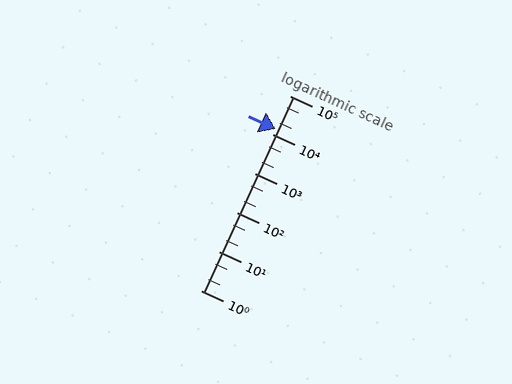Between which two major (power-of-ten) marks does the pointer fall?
The pointer is between 10000 and 100000.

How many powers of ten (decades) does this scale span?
The scale spans 5 decades, from 1 to 100000.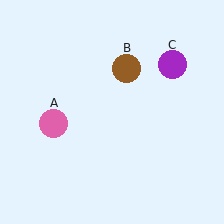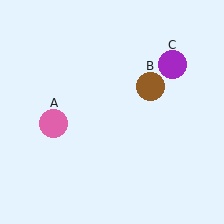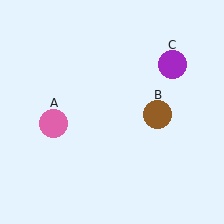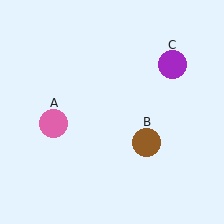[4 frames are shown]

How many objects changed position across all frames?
1 object changed position: brown circle (object B).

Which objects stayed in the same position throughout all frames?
Pink circle (object A) and purple circle (object C) remained stationary.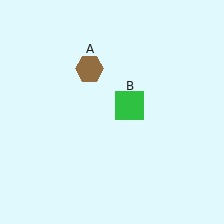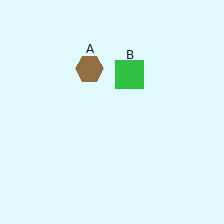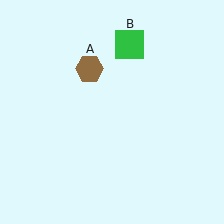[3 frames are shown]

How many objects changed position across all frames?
1 object changed position: green square (object B).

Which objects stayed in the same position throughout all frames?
Brown hexagon (object A) remained stationary.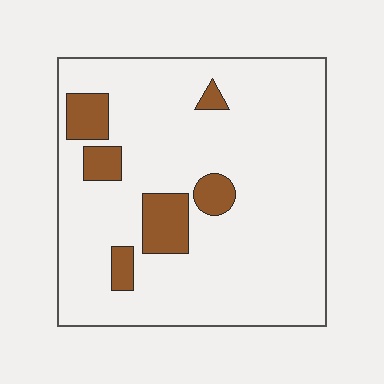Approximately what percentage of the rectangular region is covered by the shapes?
Approximately 15%.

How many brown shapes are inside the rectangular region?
6.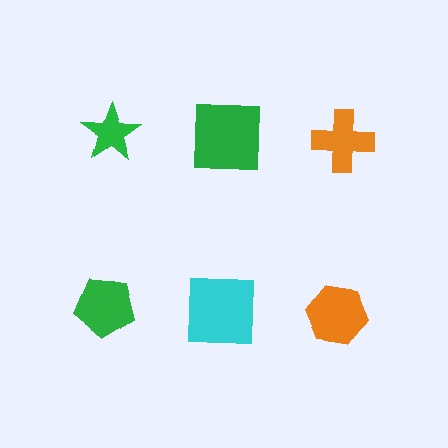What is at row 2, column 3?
An orange hexagon.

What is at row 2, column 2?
A cyan square.